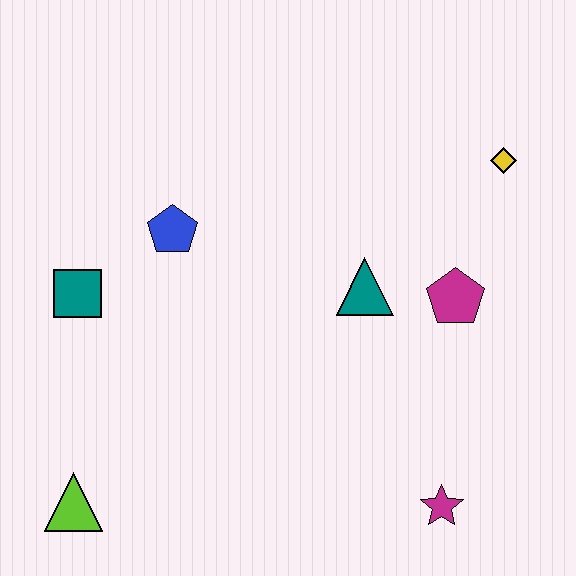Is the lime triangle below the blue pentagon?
Yes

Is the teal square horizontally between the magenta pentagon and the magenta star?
No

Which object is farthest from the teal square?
The yellow diamond is farthest from the teal square.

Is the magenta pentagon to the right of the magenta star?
Yes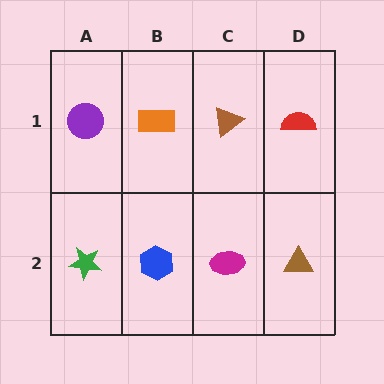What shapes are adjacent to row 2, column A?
A purple circle (row 1, column A), a blue hexagon (row 2, column B).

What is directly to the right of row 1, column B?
A brown triangle.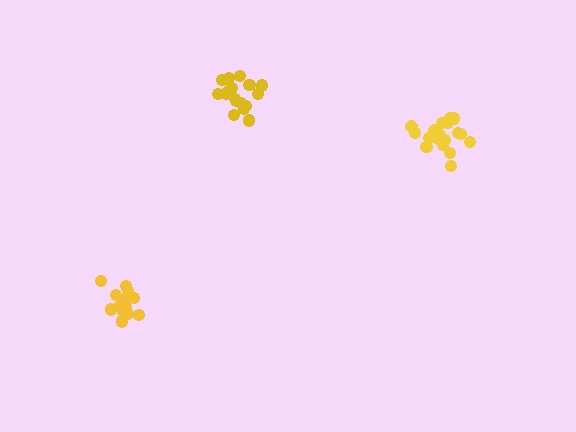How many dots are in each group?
Group 1: 15 dots, Group 2: 20 dots, Group 3: 17 dots (52 total).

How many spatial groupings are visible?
There are 3 spatial groupings.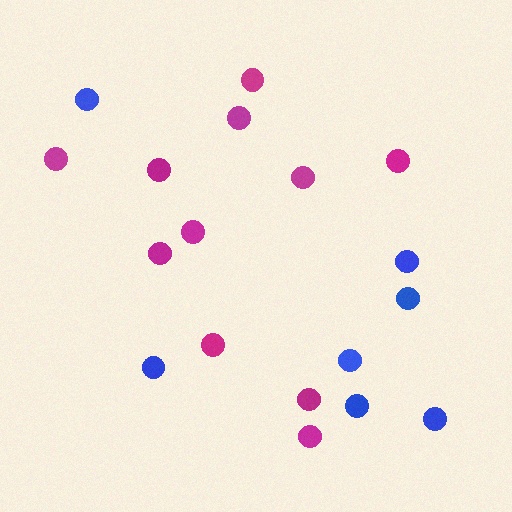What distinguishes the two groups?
There are 2 groups: one group of blue circles (7) and one group of magenta circles (11).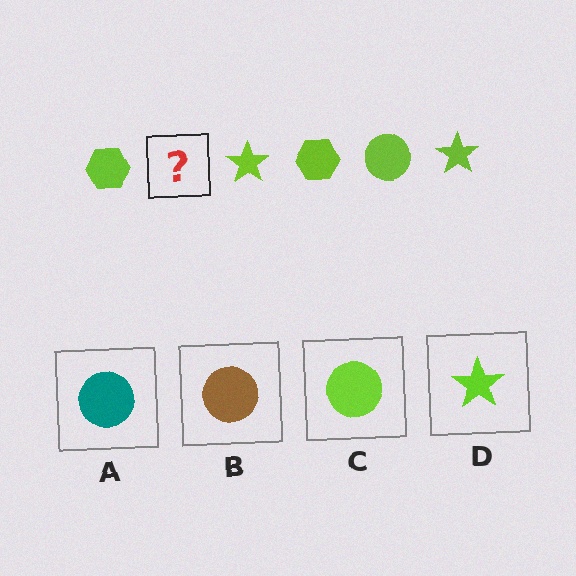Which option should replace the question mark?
Option C.